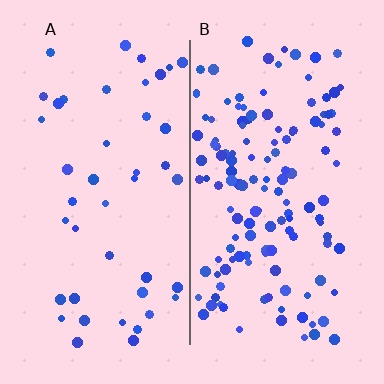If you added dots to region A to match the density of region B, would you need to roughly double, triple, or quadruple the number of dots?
Approximately triple.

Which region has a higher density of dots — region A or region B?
B (the right).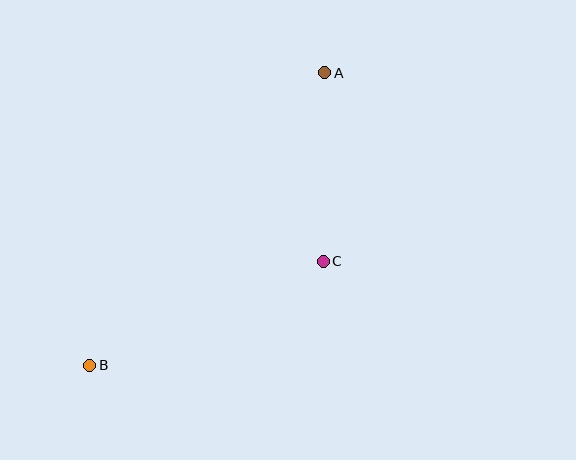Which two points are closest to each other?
Points A and C are closest to each other.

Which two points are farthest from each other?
Points A and B are farthest from each other.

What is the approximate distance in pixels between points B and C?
The distance between B and C is approximately 255 pixels.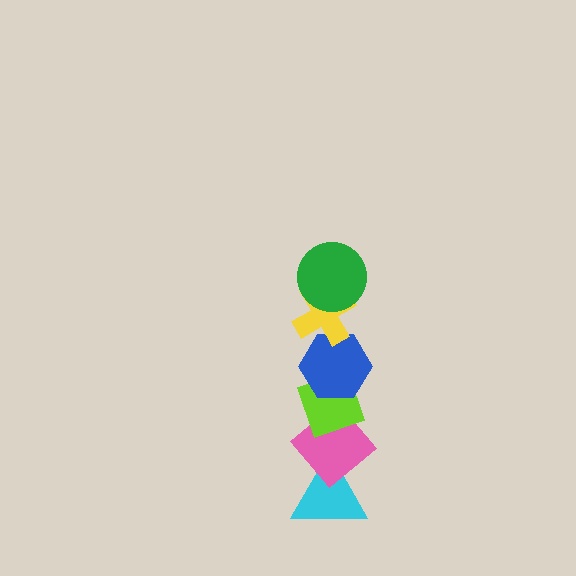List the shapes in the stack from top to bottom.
From top to bottom: the green circle, the yellow cross, the blue hexagon, the lime diamond, the pink diamond, the cyan triangle.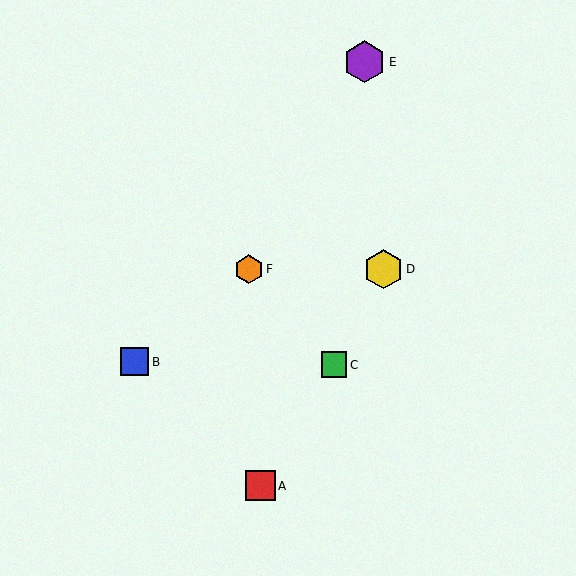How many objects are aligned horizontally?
2 objects (D, F) are aligned horizontally.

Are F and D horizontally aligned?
Yes, both are at y≈269.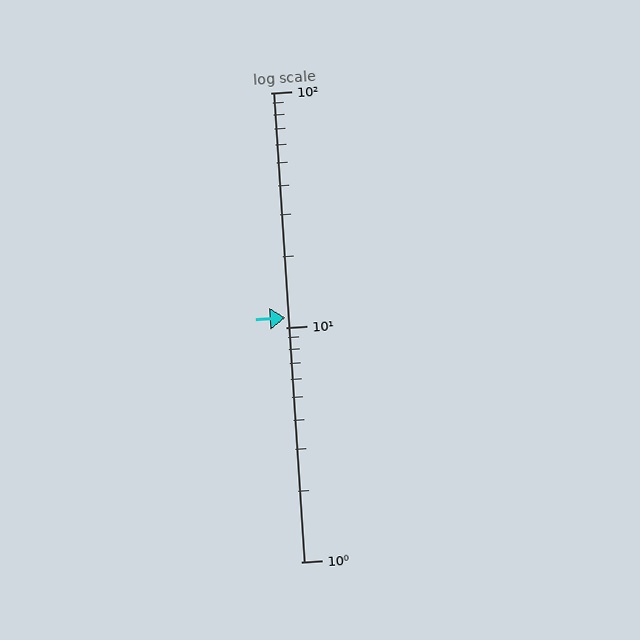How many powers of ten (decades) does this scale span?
The scale spans 2 decades, from 1 to 100.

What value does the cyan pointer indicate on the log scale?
The pointer indicates approximately 11.